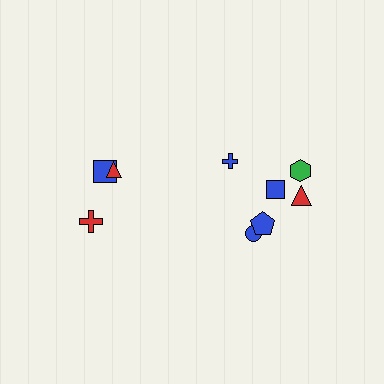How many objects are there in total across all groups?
There are 9 objects.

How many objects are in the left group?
There are 3 objects.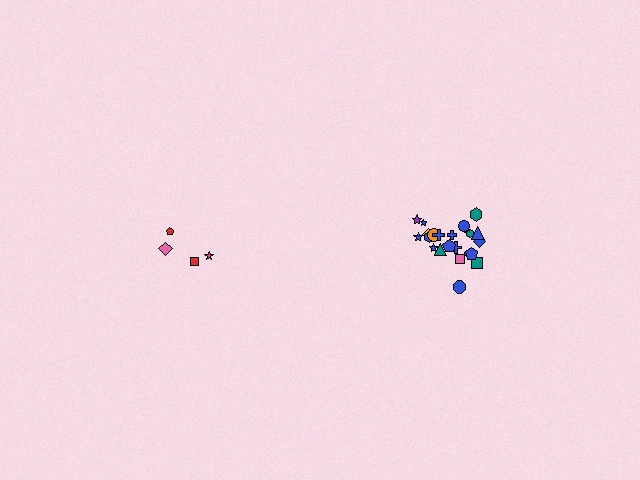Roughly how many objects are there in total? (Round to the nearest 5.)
Roughly 30 objects in total.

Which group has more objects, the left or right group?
The right group.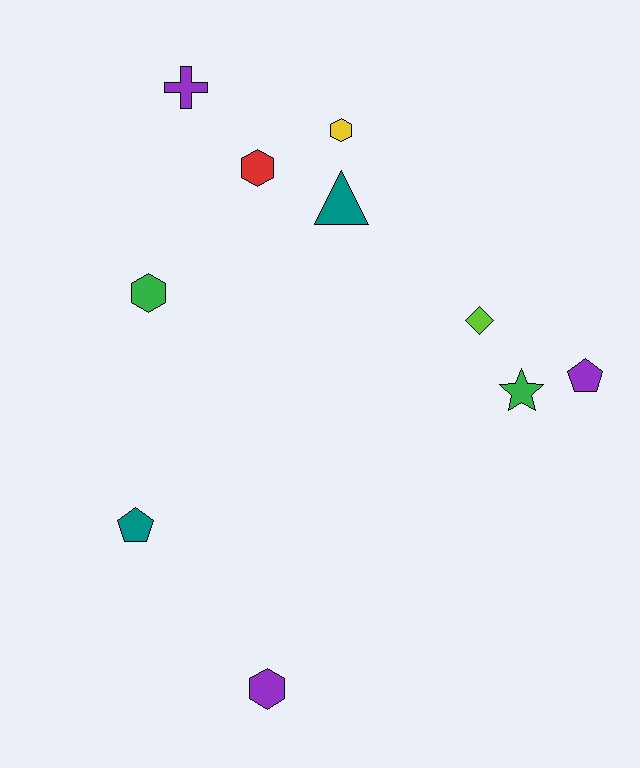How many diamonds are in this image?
There is 1 diamond.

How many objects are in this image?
There are 10 objects.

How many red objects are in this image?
There is 1 red object.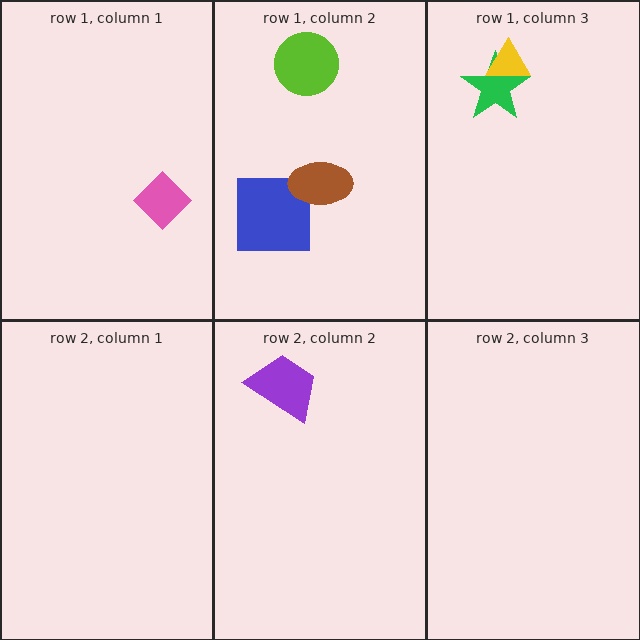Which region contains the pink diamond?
The row 1, column 1 region.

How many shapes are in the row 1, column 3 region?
2.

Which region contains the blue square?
The row 1, column 2 region.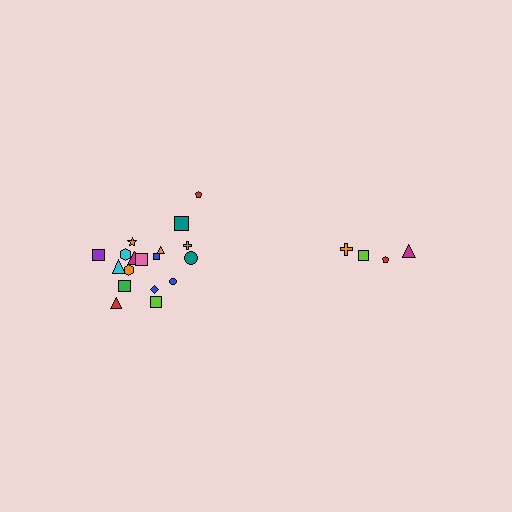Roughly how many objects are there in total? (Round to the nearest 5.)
Roughly 20 objects in total.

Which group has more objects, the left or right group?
The left group.